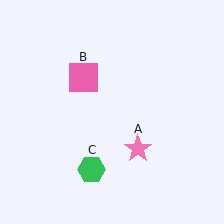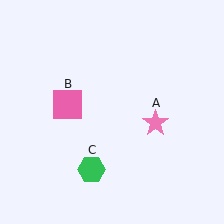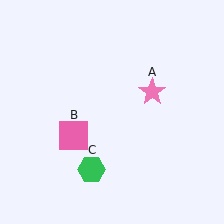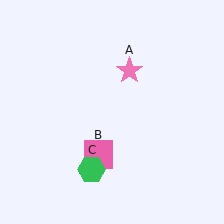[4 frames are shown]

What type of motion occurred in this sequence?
The pink star (object A), pink square (object B) rotated counterclockwise around the center of the scene.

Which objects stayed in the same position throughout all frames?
Green hexagon (object C) remained stationary.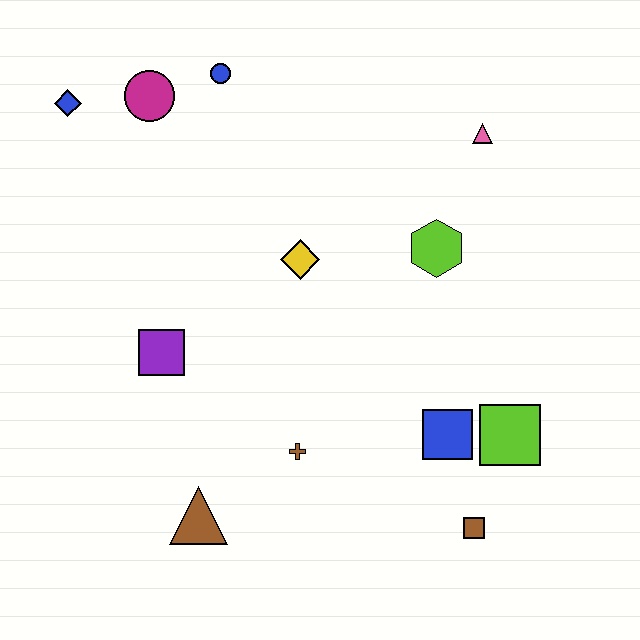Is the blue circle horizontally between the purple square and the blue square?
Yes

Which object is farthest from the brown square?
The blue diamond is farthest from the brown square.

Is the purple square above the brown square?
Yes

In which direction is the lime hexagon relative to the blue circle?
The lime hexagon is to the right of the blue circle.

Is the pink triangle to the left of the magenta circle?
No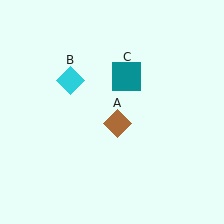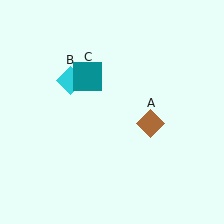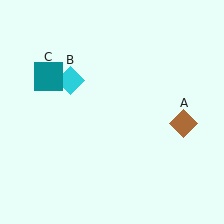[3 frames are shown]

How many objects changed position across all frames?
2 objects changed position: brown diamond (object A), teal square (object C).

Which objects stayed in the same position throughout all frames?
Cyan diamond (object B) remained stationary.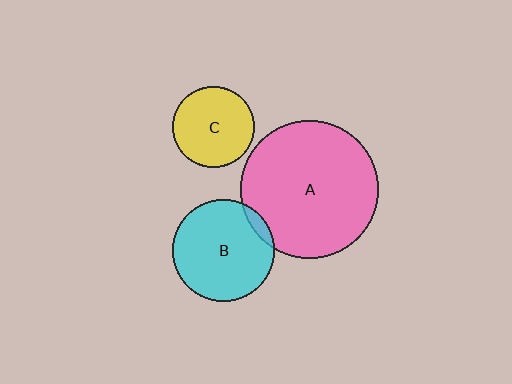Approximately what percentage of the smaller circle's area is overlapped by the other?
Approximately 5%.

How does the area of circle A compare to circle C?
Approximately 2.9 times.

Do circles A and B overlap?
Yes.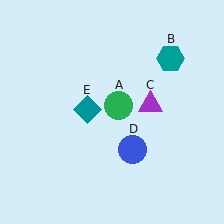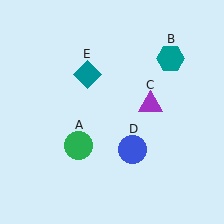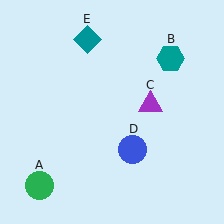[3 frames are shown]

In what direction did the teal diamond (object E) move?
The teal diamond (object E) moved up.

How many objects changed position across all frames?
2 objects changed position: green circle (object A), teal diamond (object E).